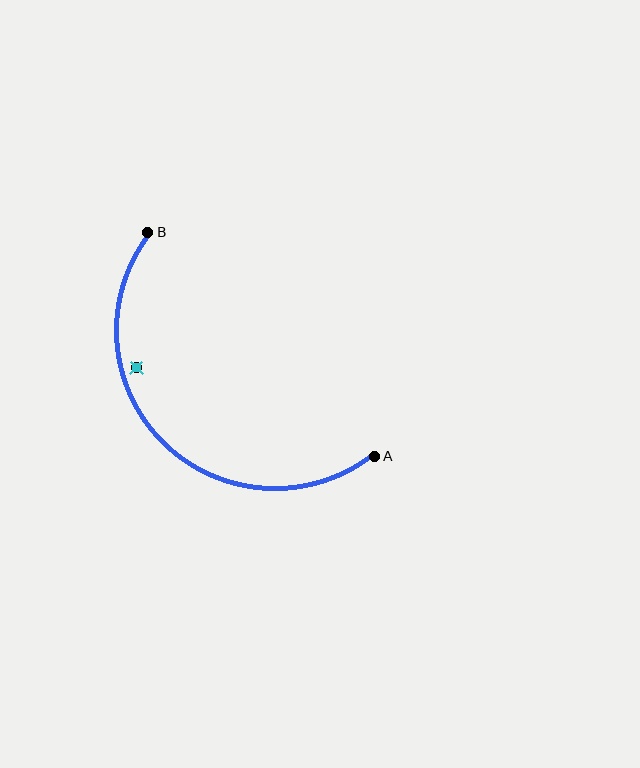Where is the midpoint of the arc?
The arc midpoint is the point on the curve farthest from the straight line joining A and B. It sits below and to the left of that line.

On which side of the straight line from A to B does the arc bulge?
The arc bulges below and to the left of the straight line connecting A and B.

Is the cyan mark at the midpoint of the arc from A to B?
No — the cyan mark does not lie on the arc at all. It sits slightly inside the curve.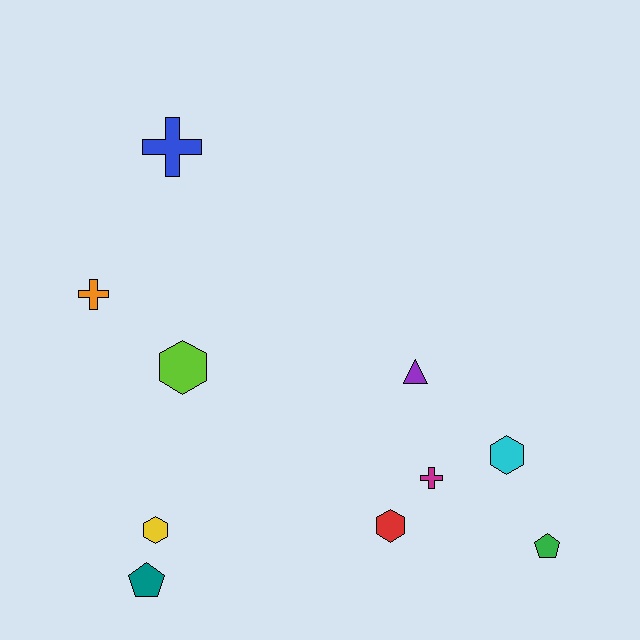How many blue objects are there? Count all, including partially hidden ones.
There is 1 blue object.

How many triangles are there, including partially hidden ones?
There is 1 triangle.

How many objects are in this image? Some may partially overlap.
There are 10 objects.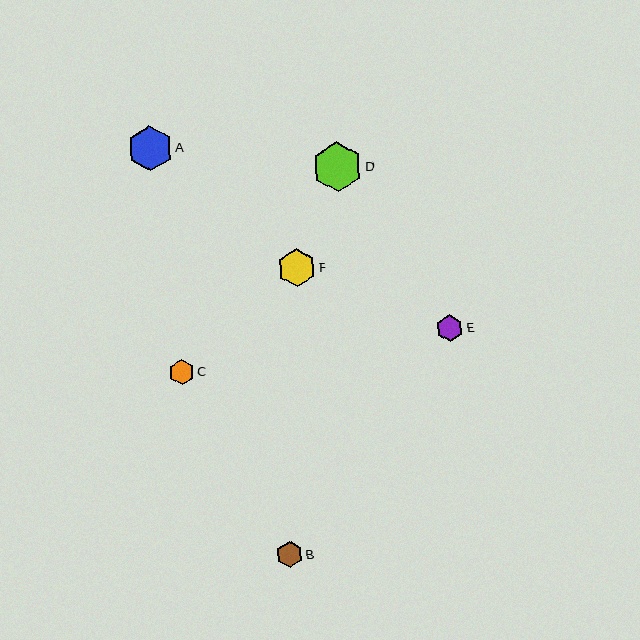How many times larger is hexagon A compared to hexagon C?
Hexagon A is approximately 1.8 times the size of hexagon C.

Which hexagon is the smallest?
Hexagon C is the smallest with a size of approximately 25 pixels.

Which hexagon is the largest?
Hexagon D is the largest with a size of approximately 50 pixels.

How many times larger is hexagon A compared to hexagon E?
Hexagon A is approximately 1.7 times the size of hexagon E.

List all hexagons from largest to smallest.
From largest to smallest: D, A, F, E, B, C.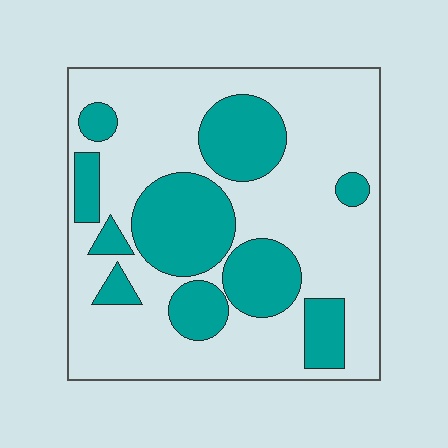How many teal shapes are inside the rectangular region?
10.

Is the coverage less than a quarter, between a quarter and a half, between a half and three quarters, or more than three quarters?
Between a quarter and a half.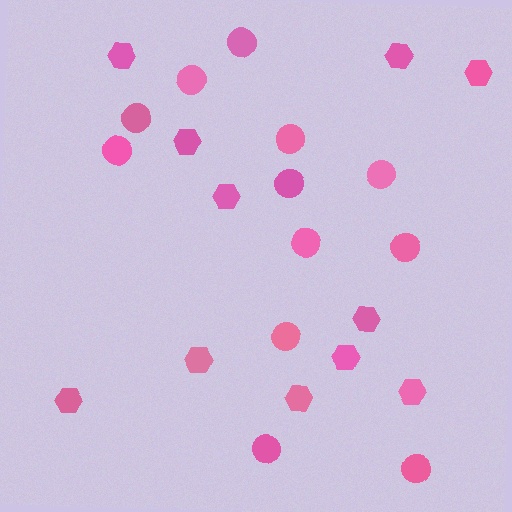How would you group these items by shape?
There are 2 groups: one group of circles (12) and one group of hexagons (11).